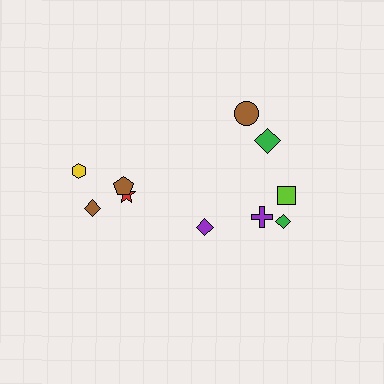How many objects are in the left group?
There are 4 objects.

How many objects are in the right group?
There are 6 objects.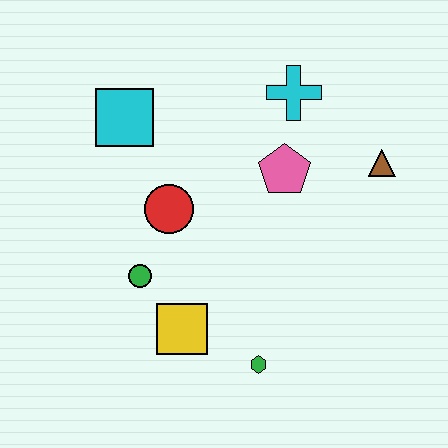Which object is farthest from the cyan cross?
The green hexagon is farthest from the cyan cross.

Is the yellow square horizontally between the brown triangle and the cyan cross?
No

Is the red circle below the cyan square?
Yes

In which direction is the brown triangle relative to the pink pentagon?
The brown triangle is to the right of the pink pentagon.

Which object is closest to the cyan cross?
The pink pentagon is closest to the cyan cross.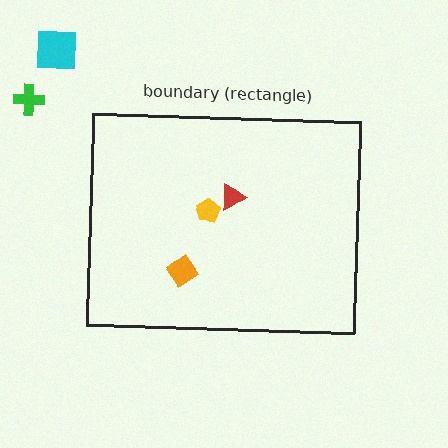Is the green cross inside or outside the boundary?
Outside.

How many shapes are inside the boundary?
3 inside, 2 outside.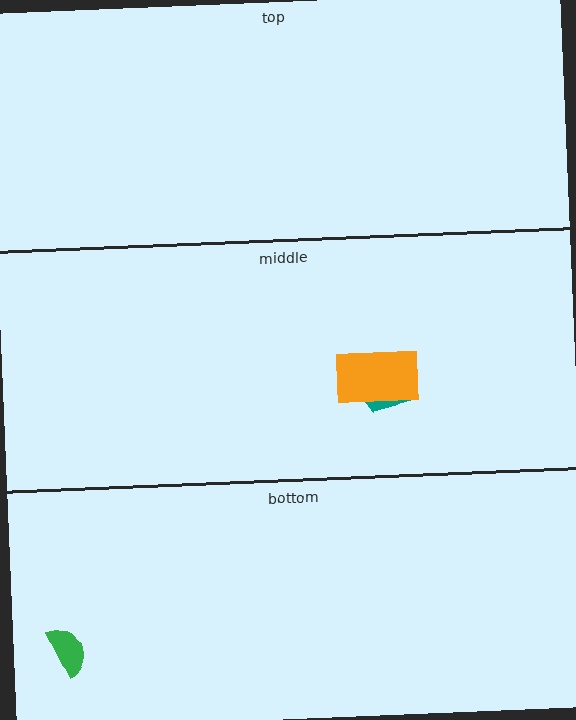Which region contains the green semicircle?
The bottom region.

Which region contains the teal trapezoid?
The middle region.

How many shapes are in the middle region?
2.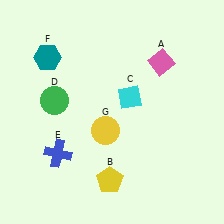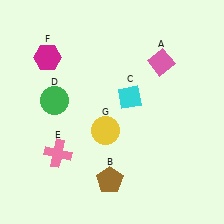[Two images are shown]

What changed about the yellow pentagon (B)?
In Image 1, B is yellow. In Image 2, it changed to brown.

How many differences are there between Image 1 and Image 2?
There are 3 differences between the two images.